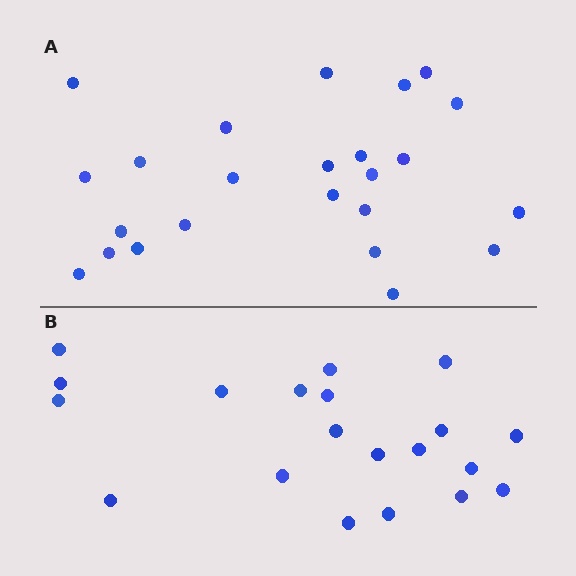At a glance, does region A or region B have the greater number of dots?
Region A (the top region) has more dots.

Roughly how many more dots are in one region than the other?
Region A has about 4 more dots than region B.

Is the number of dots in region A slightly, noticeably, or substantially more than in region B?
Region A has only slightly more — the two regions are fairly close. The ratio is roughly 1.2 to 1.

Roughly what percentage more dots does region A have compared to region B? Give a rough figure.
About 20% more.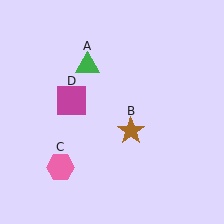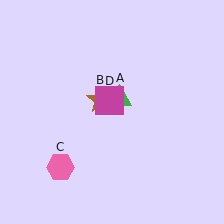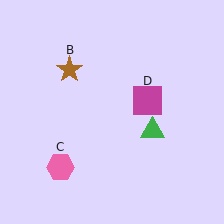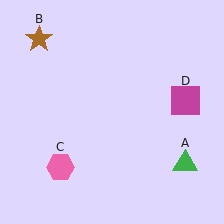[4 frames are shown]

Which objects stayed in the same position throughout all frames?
Pink hexagon (object C) remained stationary.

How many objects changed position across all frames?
3 objects changed position: green triangle (object A), brown star (object B), magenta square (object D).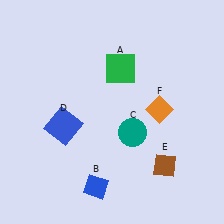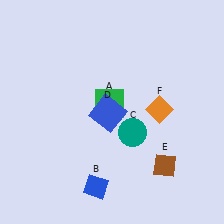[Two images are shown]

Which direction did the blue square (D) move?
The blue square (D) moved right.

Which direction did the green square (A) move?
The green square (A) moved down.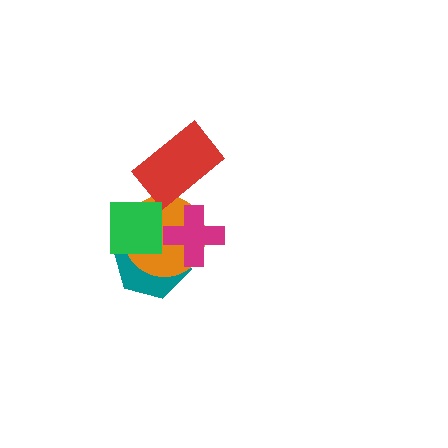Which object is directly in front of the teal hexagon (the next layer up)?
The orange circle is directly in front of the teal hexagon.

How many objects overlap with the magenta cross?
2 objects overlap with the magenta cross.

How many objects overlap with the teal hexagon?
3 objects overlap with the teal hexagon.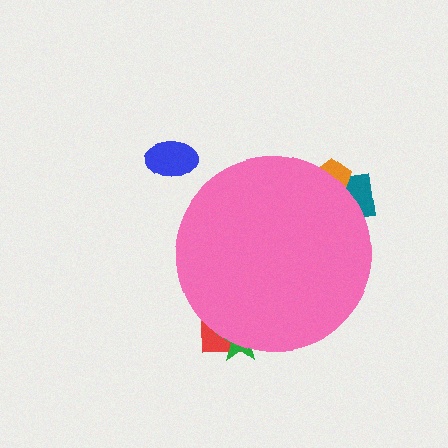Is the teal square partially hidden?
Yes, the teal square is partially hidden behind the pink circle.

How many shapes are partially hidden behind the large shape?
4 shapes are partially hidden.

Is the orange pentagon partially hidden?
Yes, the orange pentagon is partially hidden behind the pink circle.